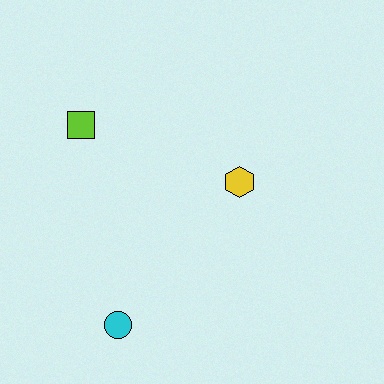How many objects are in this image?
There are 3 objects.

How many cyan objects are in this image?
There is 1 cyan object.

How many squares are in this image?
There is 1 square.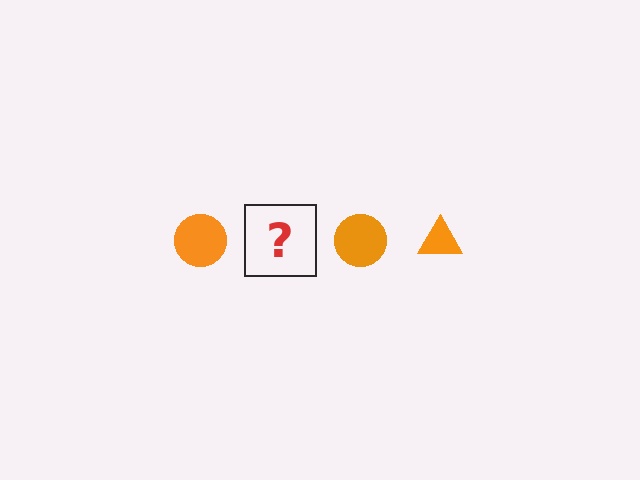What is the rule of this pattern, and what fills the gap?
The rule is that the pattern cycles through circle, triangle shapes in orange. The gap should be filled with an orange triangle.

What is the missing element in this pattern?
The missing element is an orange triangle.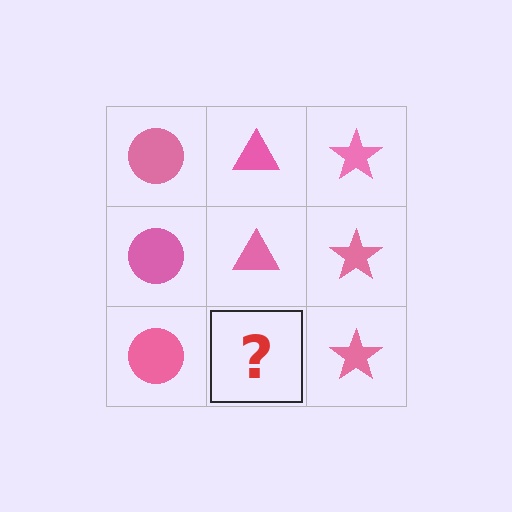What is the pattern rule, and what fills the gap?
The rule is that each column has a consistent shape. The gap should be filled with a pink triangle.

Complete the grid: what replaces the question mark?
The question mark should be replaced with a pink triangle.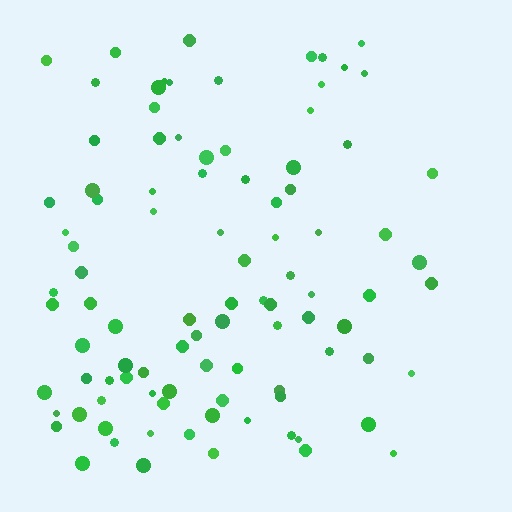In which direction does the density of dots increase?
From right to left, with the left side densest.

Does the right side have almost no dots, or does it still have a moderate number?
Still a moderate number, just noticeably fewer than the left.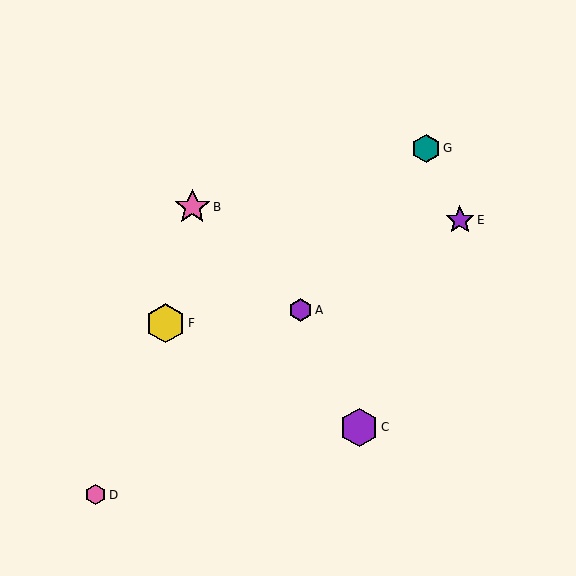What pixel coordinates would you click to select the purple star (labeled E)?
Click at (460, 220) to select the purple star E.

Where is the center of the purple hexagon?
The center of the purple hexagon is at (359, 427).